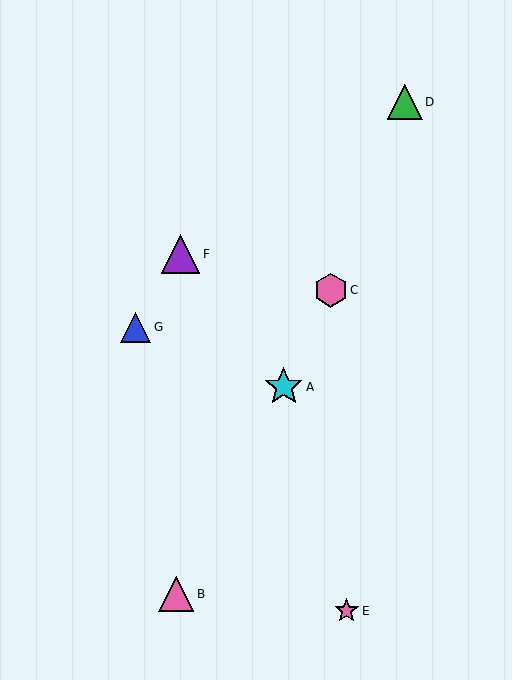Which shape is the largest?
The purple triangle (labeled F) is the largest.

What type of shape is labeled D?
Shape D is a green triangle.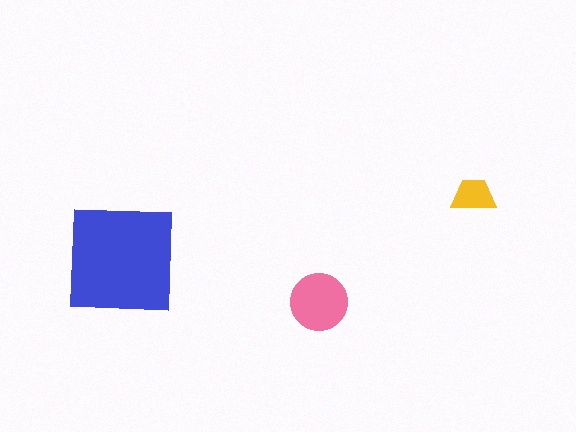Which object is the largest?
The blue square.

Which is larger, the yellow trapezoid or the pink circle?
The pink circle.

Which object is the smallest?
The yellow trapezoid.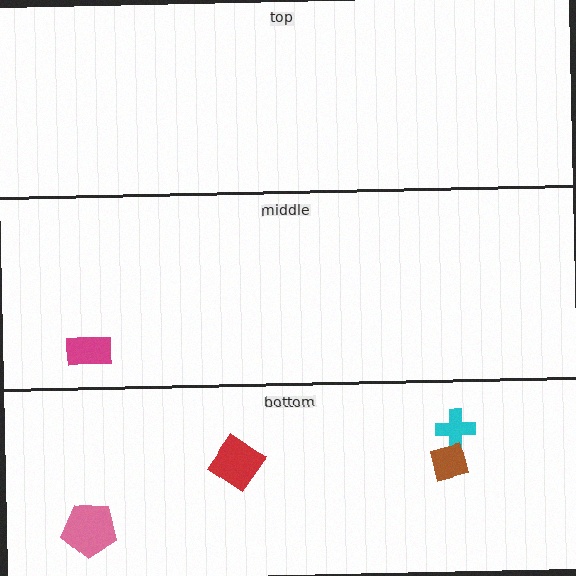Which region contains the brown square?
The bottom region.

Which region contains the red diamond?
The bottom region.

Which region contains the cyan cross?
The bottom region.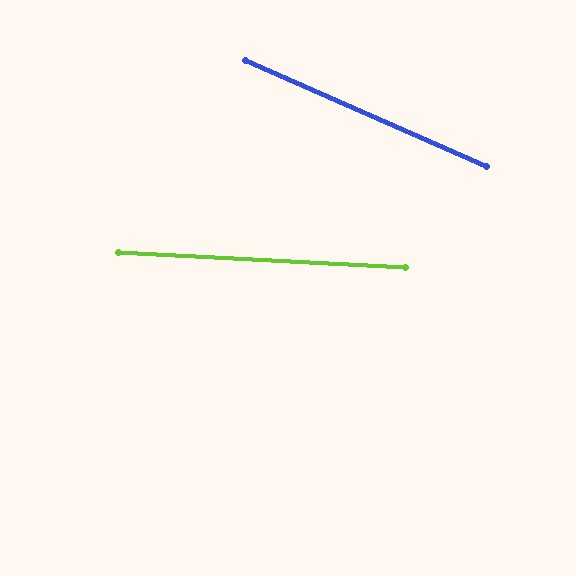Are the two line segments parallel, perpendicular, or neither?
Neither parallel nor perpendicular — they differ by about 21°.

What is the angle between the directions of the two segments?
Approximately 21 degrees.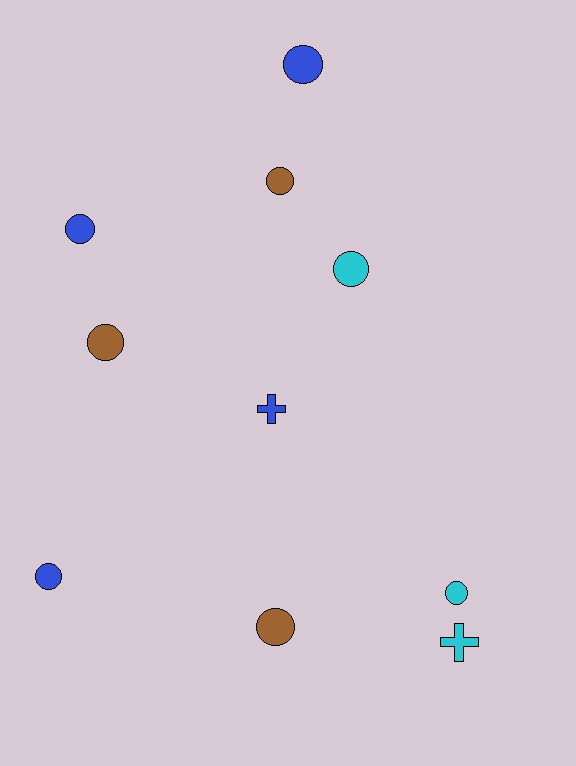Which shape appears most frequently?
Circle, with 8 objects.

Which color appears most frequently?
Blue, with 4 objects.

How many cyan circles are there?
There are 2 cyan circles.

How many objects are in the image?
There are 10 objects.